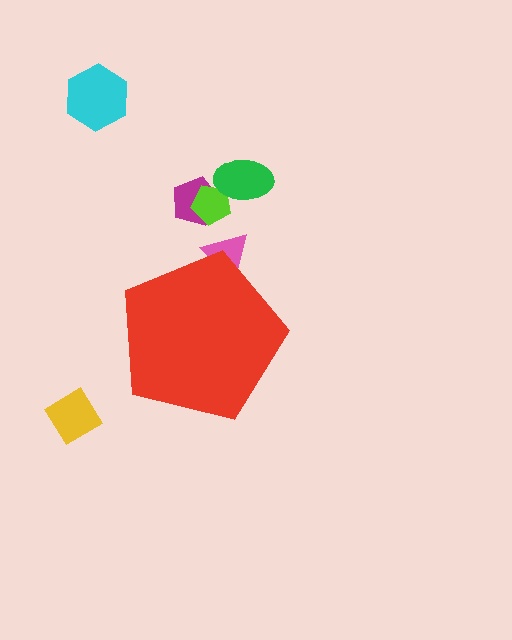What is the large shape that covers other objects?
A red pentagon.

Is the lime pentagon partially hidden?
No, the lime pentagon is fully visible.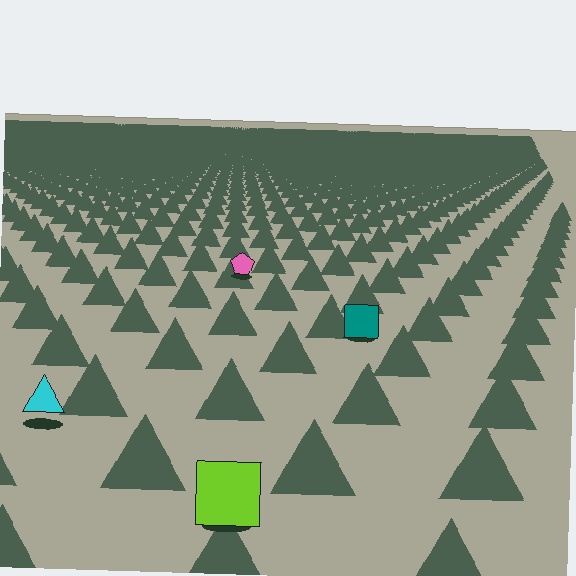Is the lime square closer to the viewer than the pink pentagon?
Yes. The lime square is closer — you can tell from the texture gradient: the ground texture is coarser near it.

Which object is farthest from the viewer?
The pink pentagon is farthest from the viewer. It appears smaller and the ground texture around it is denser.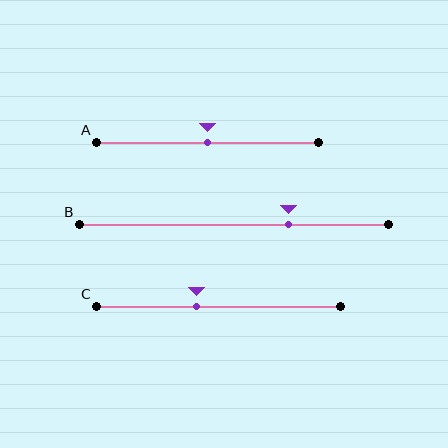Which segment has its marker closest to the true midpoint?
Segment A has its marker closest to the true midpoint.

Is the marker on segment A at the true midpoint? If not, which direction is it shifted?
Yes, the marker on segment A is at the true midpoint.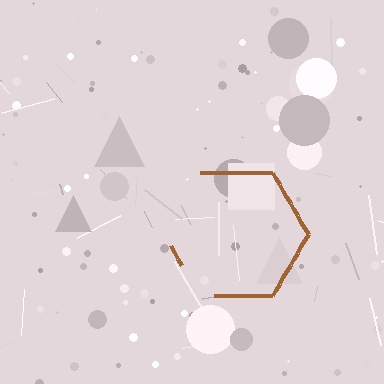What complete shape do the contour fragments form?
The contour fragments form a hexagon.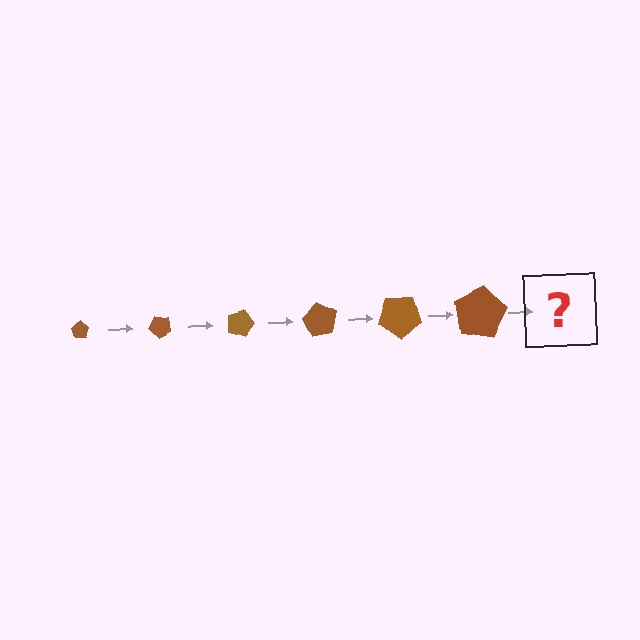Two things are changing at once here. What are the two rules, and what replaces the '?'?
The two rules are that the pentagon grows larger each step and it rotates 45 degrees each step. The '?' should be a pentagon, larger than the previous one and rotated 270 degrees from the start.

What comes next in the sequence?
The next element should be a pentagon, larger than the previous one and rotated 270 degrees from the start.